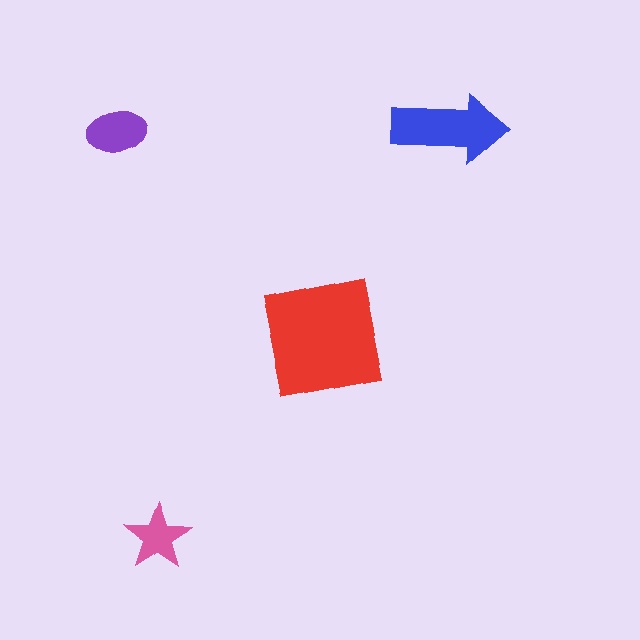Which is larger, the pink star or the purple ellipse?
The purple ellipse.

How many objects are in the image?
There are 4 objects in the image.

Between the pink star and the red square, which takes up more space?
The red square.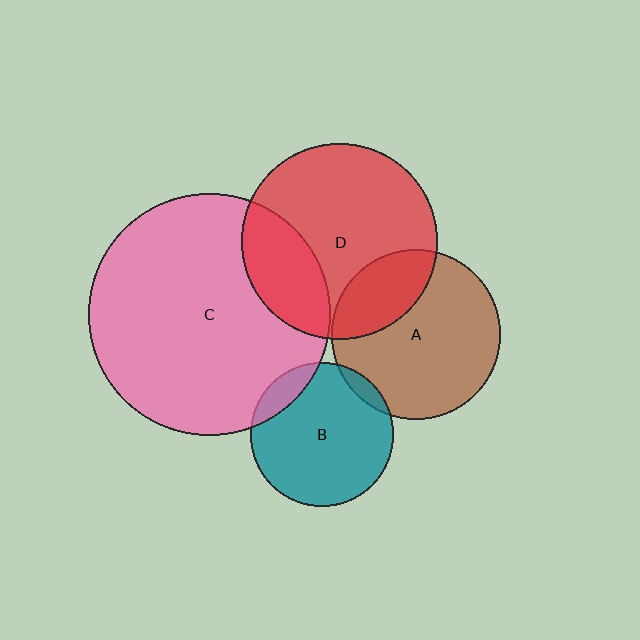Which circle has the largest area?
Circle C (pink).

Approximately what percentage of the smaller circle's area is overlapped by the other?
Approximately 5%.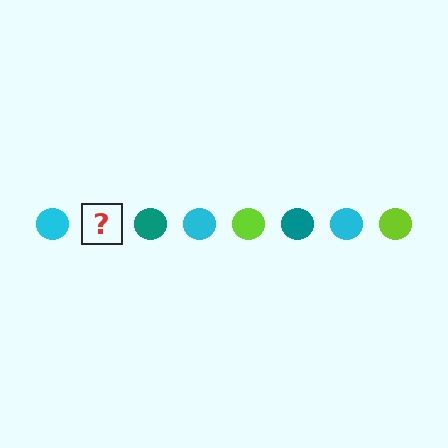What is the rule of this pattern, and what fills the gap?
The rule is that the pattern cycles through cyan, lime, teal circles. The gap should be filled with a lime circle.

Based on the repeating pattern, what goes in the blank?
The blank should be a lime circle.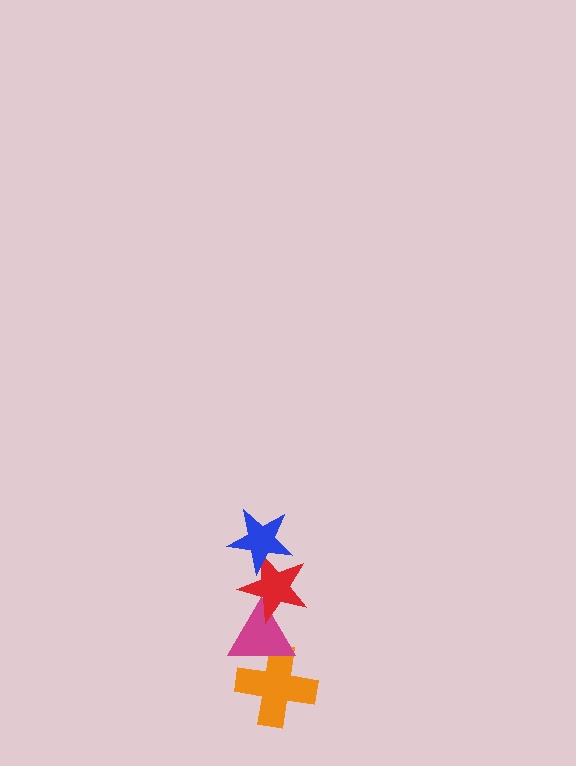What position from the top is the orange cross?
The orange cross is 4th from the top.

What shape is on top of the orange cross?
The magenta triangle is on top of the orange cross.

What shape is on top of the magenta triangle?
The red star is on top of the magenta triangle.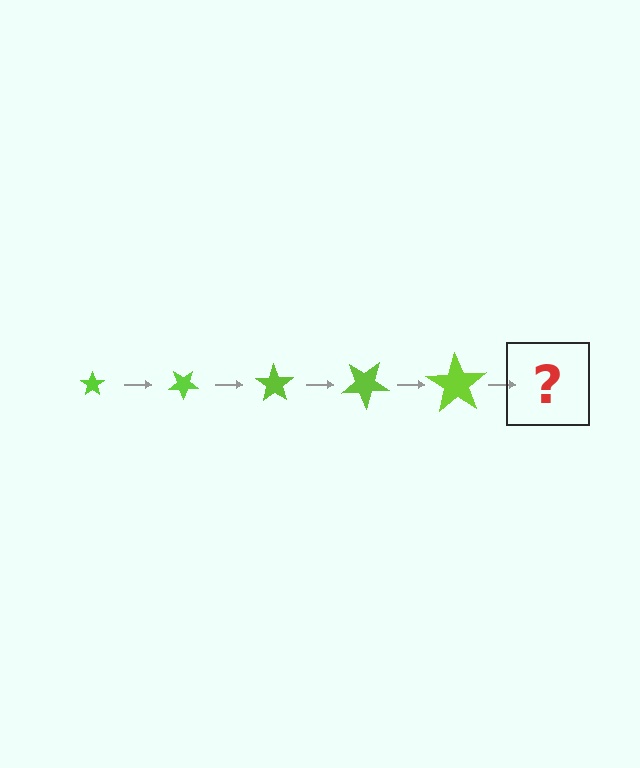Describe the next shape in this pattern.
It should be a star, larger than the previous one and rotated 175 degrees from the start.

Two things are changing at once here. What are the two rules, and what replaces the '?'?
The two rules are that the star grows larger each step and it rotates 35 degrees each step. The '?' should be a star, larger than the previous one and rotated 175 degrees from the start.